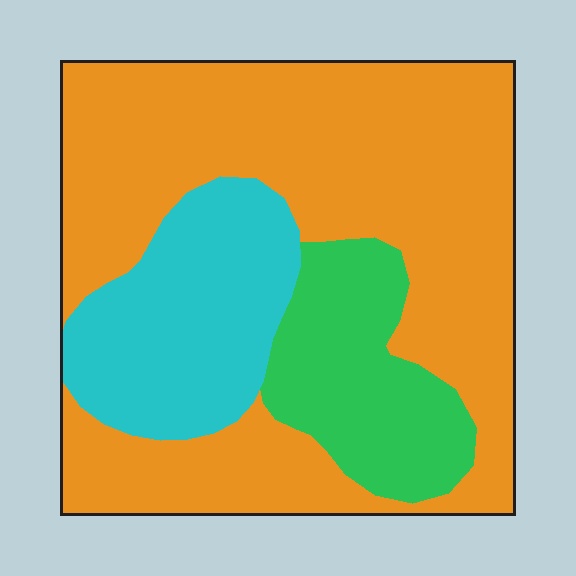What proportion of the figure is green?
Green covers 17% of the figure.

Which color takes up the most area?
Orange, at roughly 60%.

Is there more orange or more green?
Orange.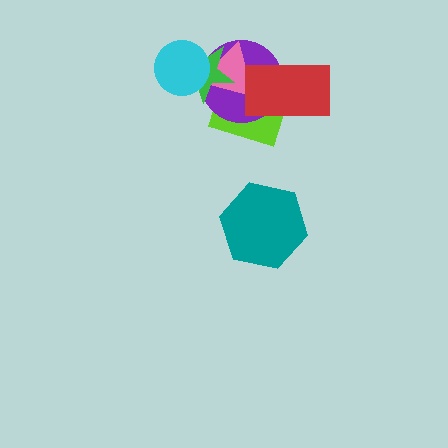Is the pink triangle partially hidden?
Yes, it is partially covered by another shape.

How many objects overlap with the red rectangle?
3 objects overlap with the red rectangle.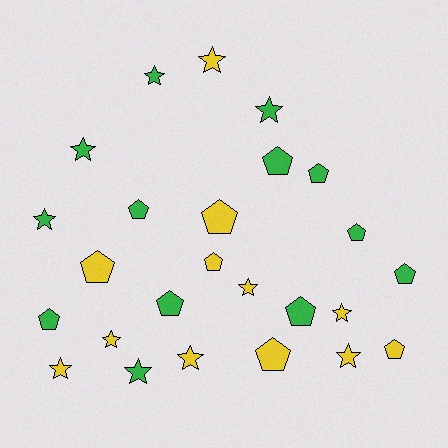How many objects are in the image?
There are 25 objects.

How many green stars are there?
There are 5 green stars.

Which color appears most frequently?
Green, with 13 objects.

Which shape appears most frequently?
Pentagon, with 13 objects.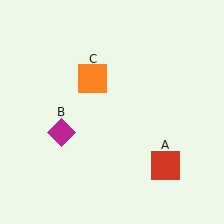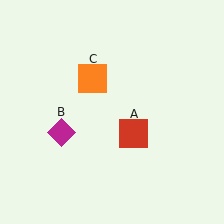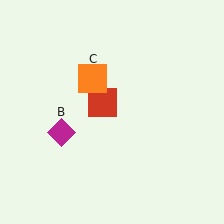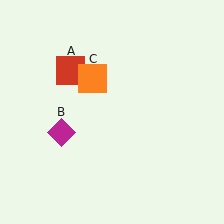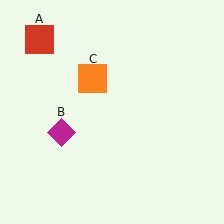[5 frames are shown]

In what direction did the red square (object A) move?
The red square (object A) moved up and to the left.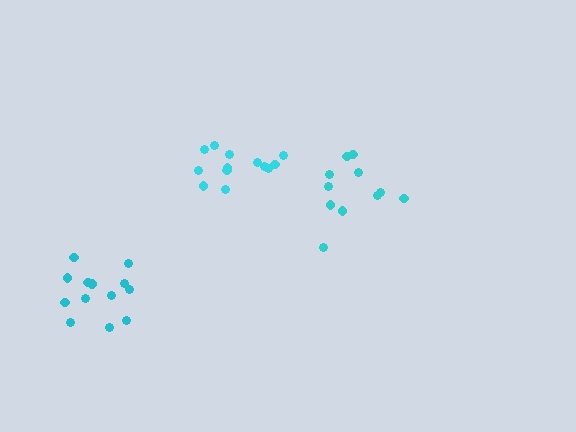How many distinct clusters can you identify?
There are 3 distinct clusters.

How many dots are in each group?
Group 1: 13 dots, Group 2: 13 dots, Group 3: 11 dots (37 total).